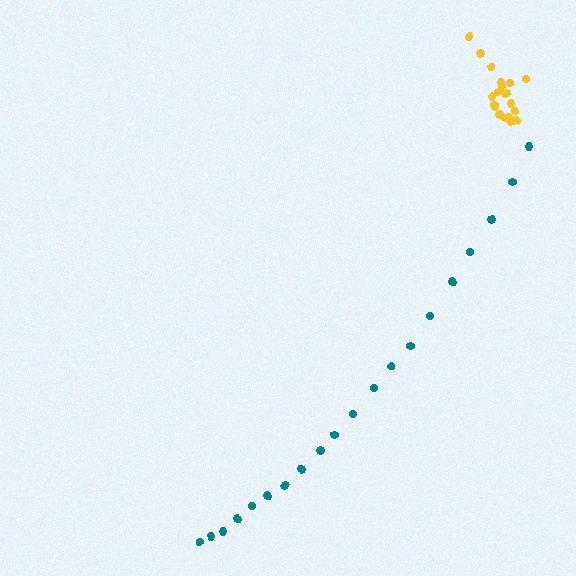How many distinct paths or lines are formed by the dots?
There are 2 distinct paths.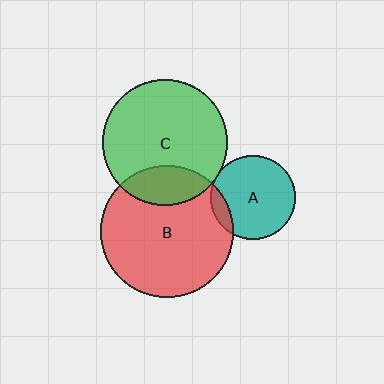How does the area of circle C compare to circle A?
Approximately 2.2 times.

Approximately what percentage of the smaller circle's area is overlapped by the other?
Approximately 10%.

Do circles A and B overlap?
Yes.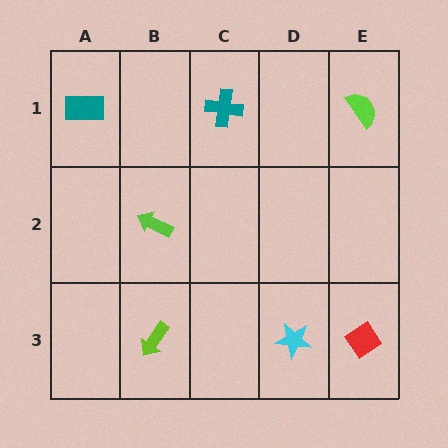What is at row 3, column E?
A red diamond.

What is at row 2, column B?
A lime arrow.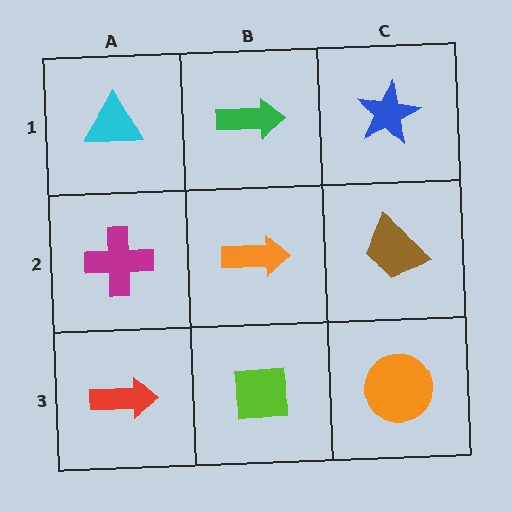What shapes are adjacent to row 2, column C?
A blue star (row 1, column C), an orange circle (row 3, column C), an orange arrow (row 2, column B).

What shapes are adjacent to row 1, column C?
A brown trapezoid (row 2, column C), a green arrow (row 1, column B).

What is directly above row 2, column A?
A cyan triangle.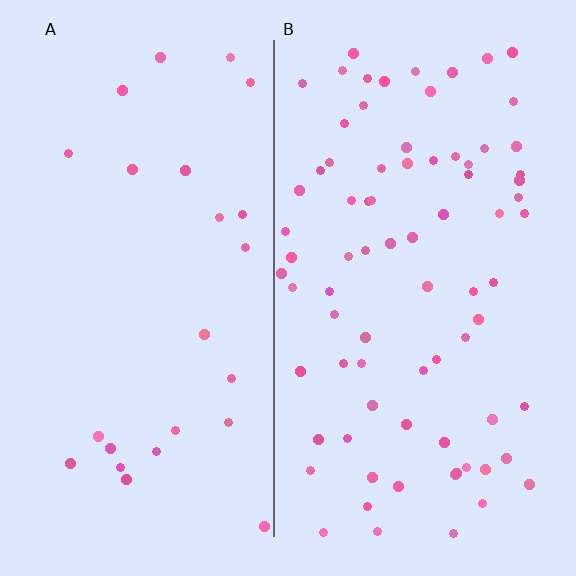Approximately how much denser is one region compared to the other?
Approximately 3.2× — region B over region A.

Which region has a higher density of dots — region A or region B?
B (the right).